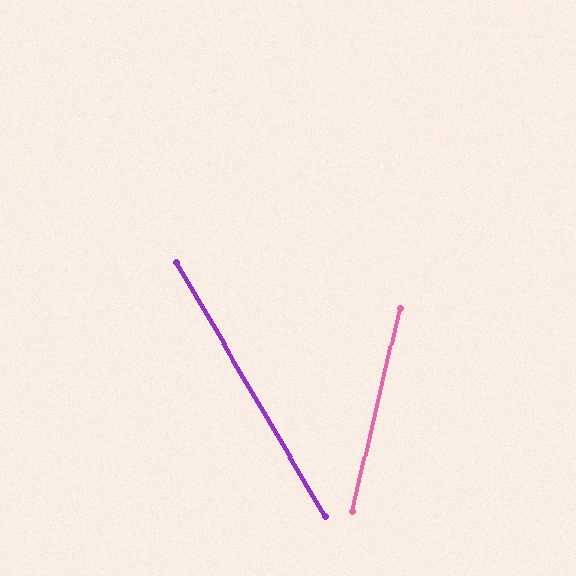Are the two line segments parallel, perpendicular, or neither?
Neither parallel nor perpendicular — they differ by about 44°.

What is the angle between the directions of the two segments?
Approximately 44 degrees.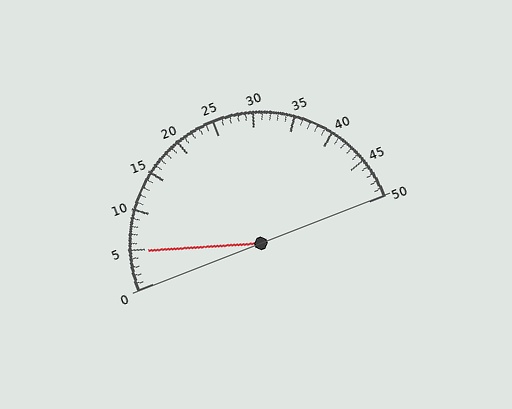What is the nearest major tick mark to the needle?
The nearest major tick mark is 5.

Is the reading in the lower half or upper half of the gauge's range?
The reading is in the lower half of the range (0 to 50).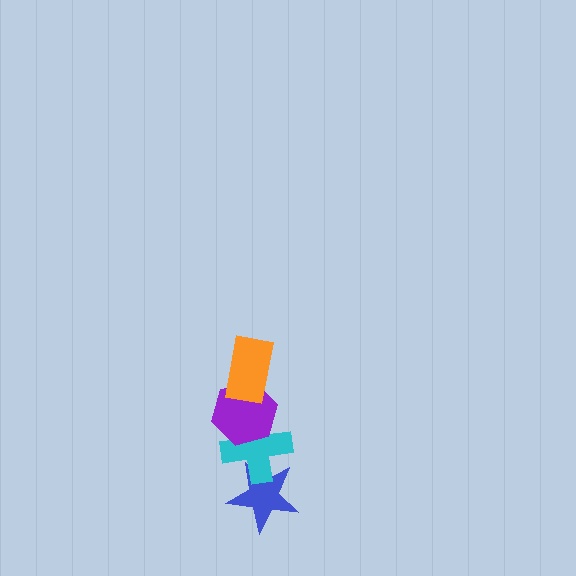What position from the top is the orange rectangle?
The orange rectangle is 1st from the top.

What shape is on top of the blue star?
The cyan cross is on top of the blue star.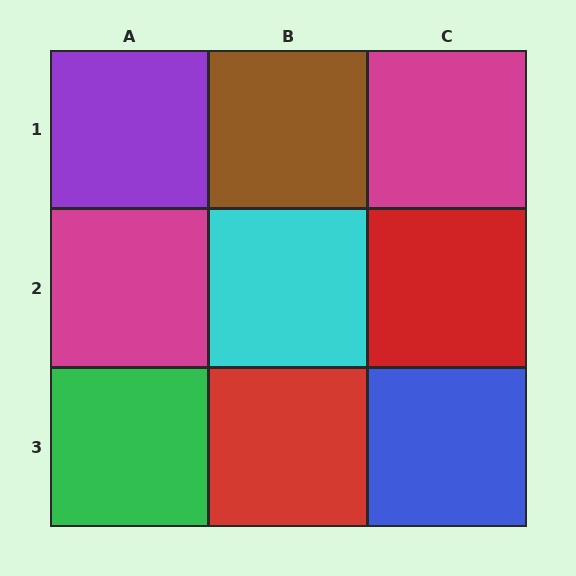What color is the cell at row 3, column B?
Red.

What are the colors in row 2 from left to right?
Magenta, cyan, red.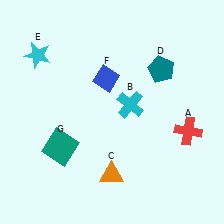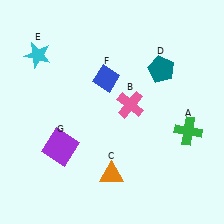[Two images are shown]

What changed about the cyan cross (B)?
In Image 1, B is cyan. In Image 2, it changed to pink.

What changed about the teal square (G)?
In Image 1, G is teal. In Image 2, it changed to purple.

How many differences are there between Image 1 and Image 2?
There are 3 differences between the two images.